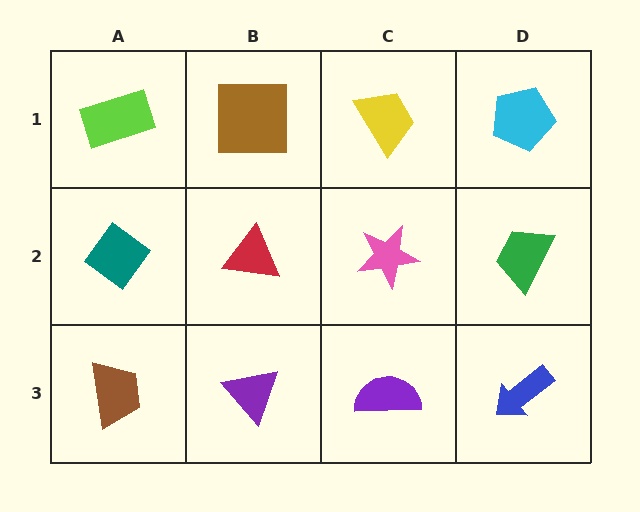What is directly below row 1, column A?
A teal diamond.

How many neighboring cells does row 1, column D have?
2.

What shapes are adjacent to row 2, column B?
A brown square (row 1, column B), a purple triangle (row 3, column B), a teal diamond (row 2, column A), a pink star (row 2, column C).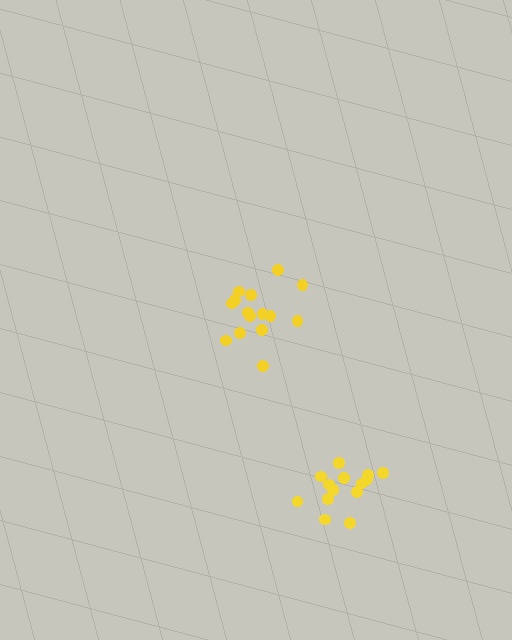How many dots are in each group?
Group 1: 14 dots, Group 2: 15 dots (29 total).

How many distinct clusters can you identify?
There are 2 distinct clusters.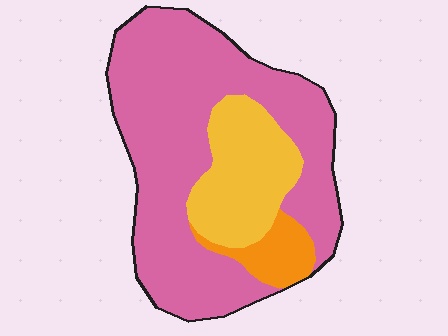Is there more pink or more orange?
Pink.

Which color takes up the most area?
Pink, at roughly 70%.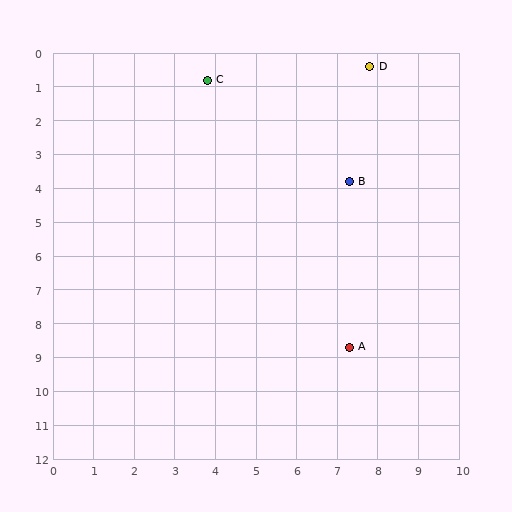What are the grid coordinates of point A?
Point A is at approximately (7.3, 8.7).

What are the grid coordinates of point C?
Point C is at approximately (3.8, 0.8).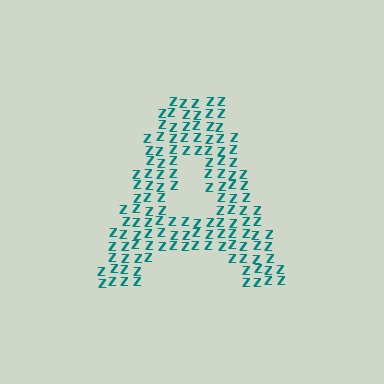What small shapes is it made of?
It is made of small letter Z's.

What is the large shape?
The large shape is the letter A.